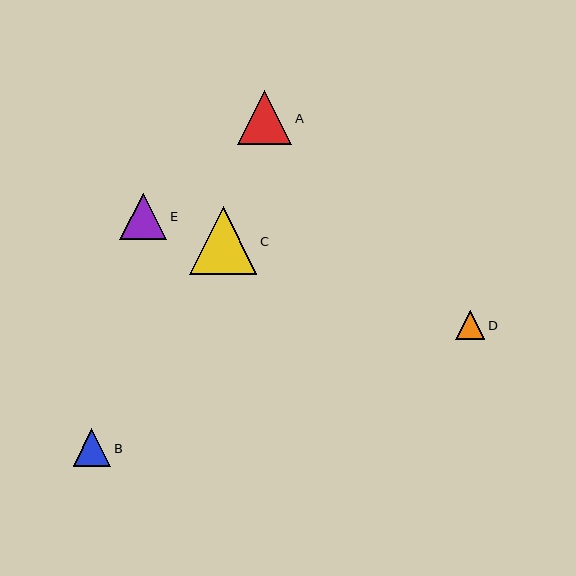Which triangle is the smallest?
Triangle D is the smallest with a size of approximately 29 pixels.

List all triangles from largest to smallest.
From largest to smallest: C, A, E, B, D.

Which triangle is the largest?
Triangle C is the largest with a size of approximately 67 pixels.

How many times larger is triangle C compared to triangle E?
Triangle C is approximately 1.4 times the size of triangle E.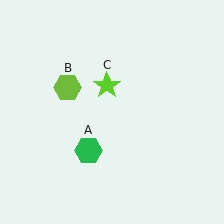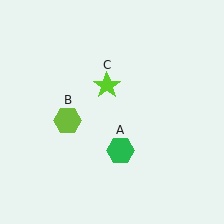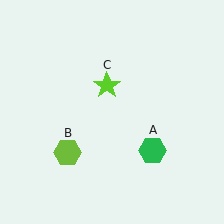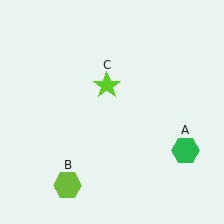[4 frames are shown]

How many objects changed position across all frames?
2 objects changed position: green hexagon (object A), lime hexagon (object B).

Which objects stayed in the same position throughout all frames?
Lime star (object C) remained stationary.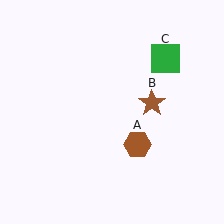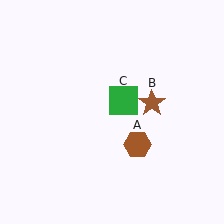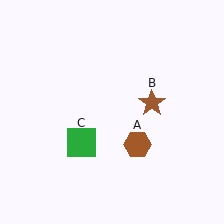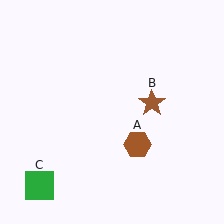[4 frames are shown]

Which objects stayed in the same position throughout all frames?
Brown hexagon (object A) and brown star (object B) remained stationary.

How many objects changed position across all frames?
1 object changed position: green square (object C).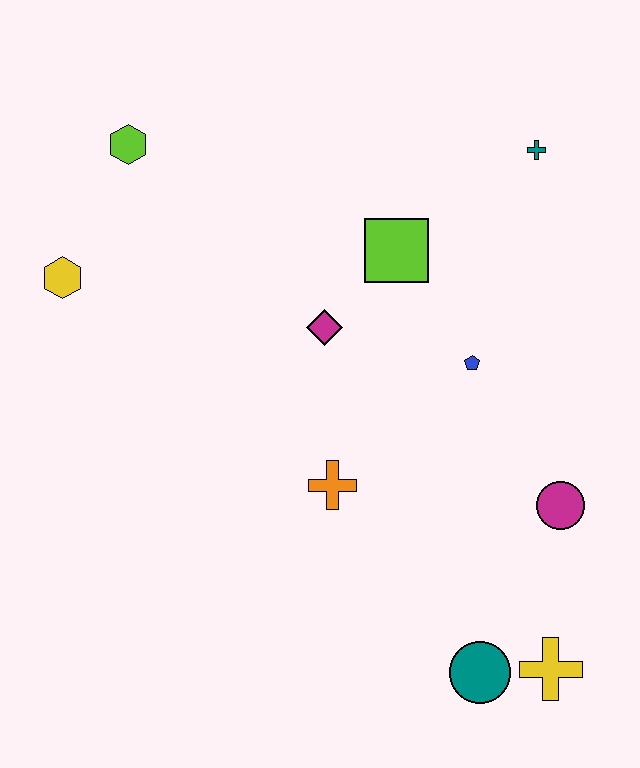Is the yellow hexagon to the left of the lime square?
Yes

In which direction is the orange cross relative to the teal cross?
The orange cross is below the teal cross.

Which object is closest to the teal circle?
The yellow cross is closest to the teal circle.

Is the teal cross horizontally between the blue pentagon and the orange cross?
No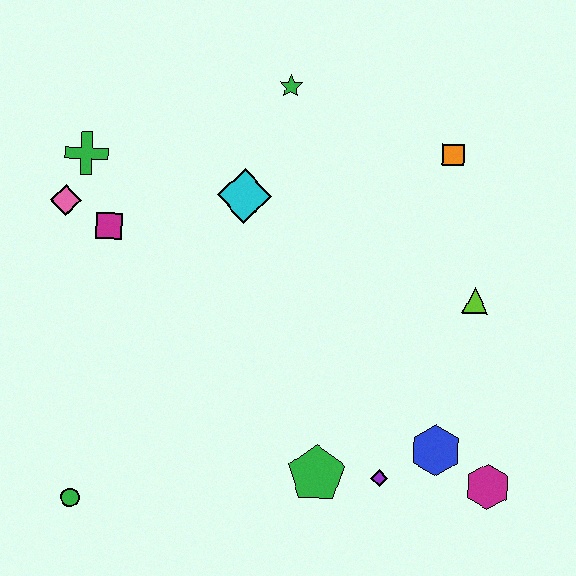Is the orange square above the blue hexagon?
Yes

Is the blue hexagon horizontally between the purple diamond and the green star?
No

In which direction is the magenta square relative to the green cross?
The magenta square is below the green cross.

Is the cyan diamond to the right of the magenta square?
Yes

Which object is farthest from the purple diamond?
The green cross is farthest from the purple diamond.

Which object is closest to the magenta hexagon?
The blue hexagon is closest to the magenta hexagon.